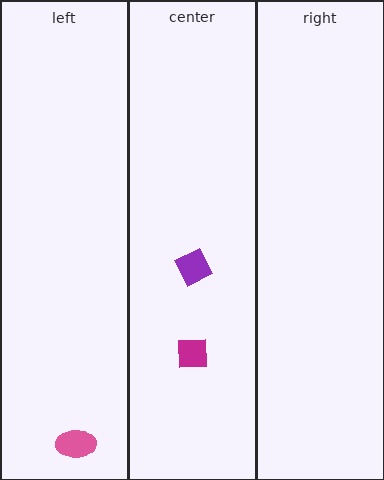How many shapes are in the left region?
1.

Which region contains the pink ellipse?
The left region.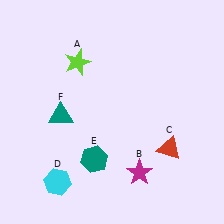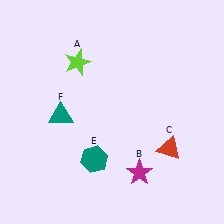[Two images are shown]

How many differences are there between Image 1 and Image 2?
There is 1 difference between the two images.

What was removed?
The cyan hexagon (D) was removed in Image 2.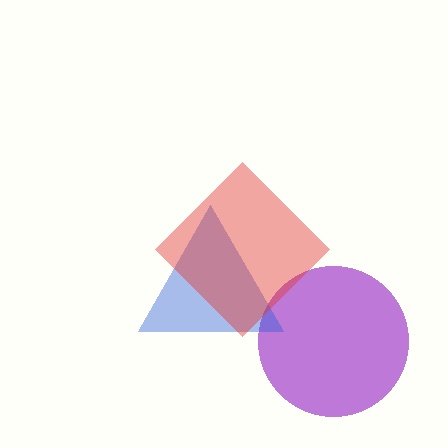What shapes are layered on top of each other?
The layered shapes are: a purple circle, a blue triangle, a red diamond.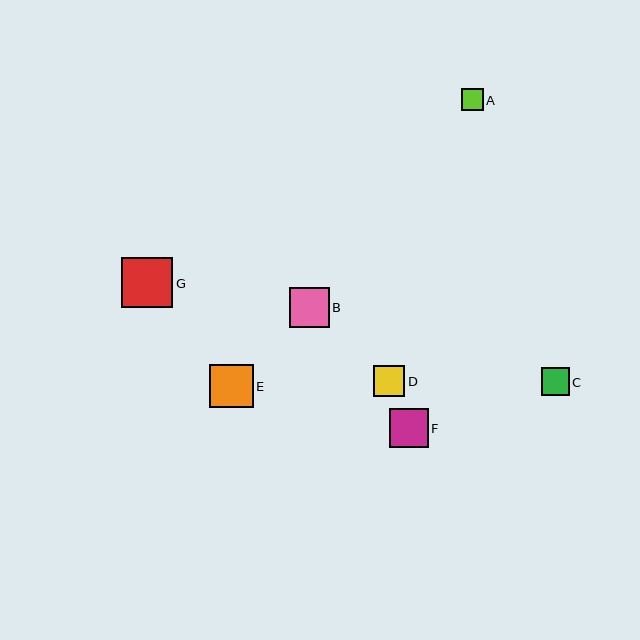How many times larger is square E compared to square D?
Square E is approximately 1.4 times the size of square D.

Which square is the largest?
Square G is the largest with a size of approximately 51 pixels.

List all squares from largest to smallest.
From largest to smallest: G, E, B, F, D, C, A.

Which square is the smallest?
Square A is the smallest with a size of approximately 22 pixels.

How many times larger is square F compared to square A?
Square F is approximately 1.8 times the size of square A.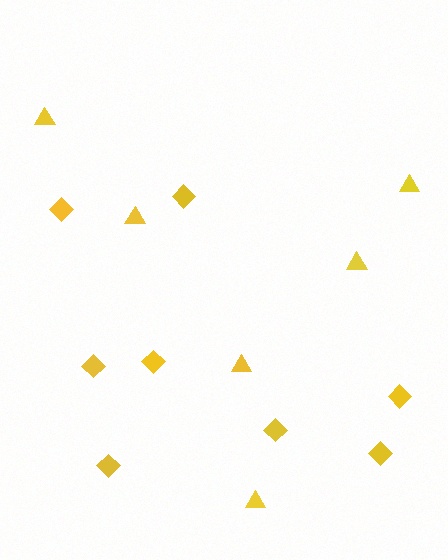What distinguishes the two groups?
There are 2 groups: one group of diamonds (8) and one group of triangles (6).